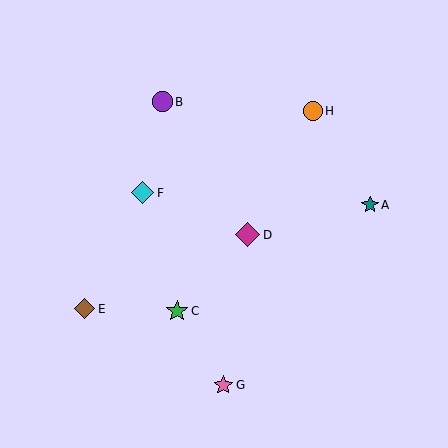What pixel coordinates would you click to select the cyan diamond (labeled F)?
Click at (143, 193) to select the cyan diamond F.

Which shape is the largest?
The magenta diamond (labeled D) is the largest.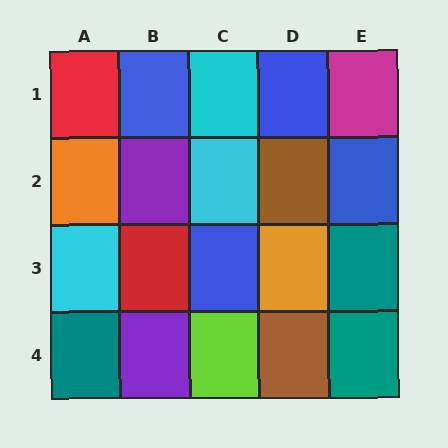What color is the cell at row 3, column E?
Teal.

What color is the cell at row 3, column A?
Cyan.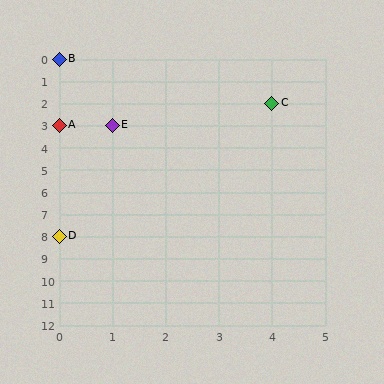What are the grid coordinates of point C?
Point C is at grid coordinates (4, 2).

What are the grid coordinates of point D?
Point D is at grid coordinates (0, 8).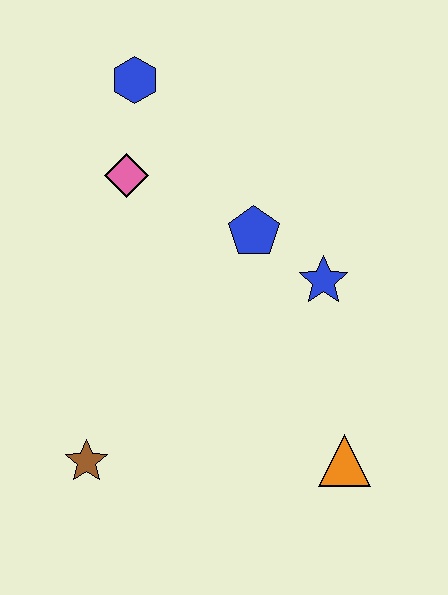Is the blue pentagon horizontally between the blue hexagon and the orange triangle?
Yes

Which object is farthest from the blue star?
The brown star is farthest from the blue star.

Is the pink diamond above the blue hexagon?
No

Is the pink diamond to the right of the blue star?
No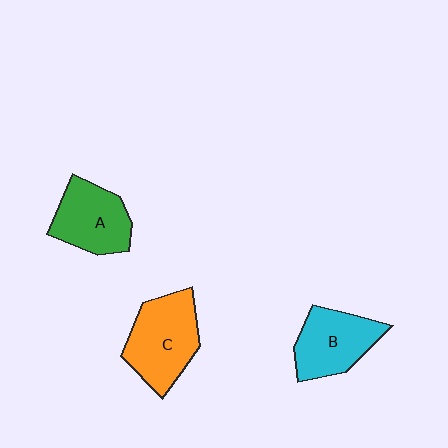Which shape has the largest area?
Shape C (orange).